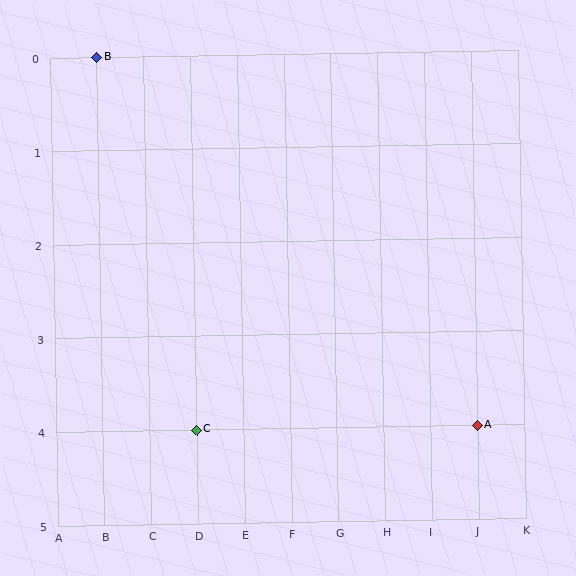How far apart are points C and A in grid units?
Points C and A are 6 columns apart.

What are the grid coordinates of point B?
Point B is at grid coordinates (B, 0).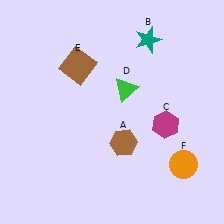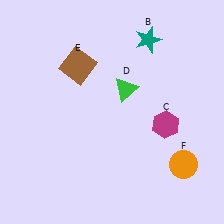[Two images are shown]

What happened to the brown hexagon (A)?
The brown hexagon (A) was removed in Image 2. It was in the bottom-right area of Image 1.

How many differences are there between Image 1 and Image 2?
There is 1 difference between the two images.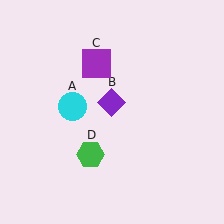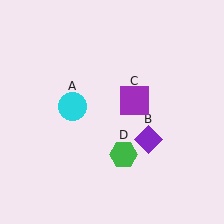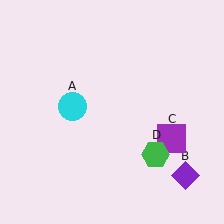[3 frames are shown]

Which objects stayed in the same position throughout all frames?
Cyan circle (object A) remained stationary.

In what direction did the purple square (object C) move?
The purple square (object C) moved down and to the right.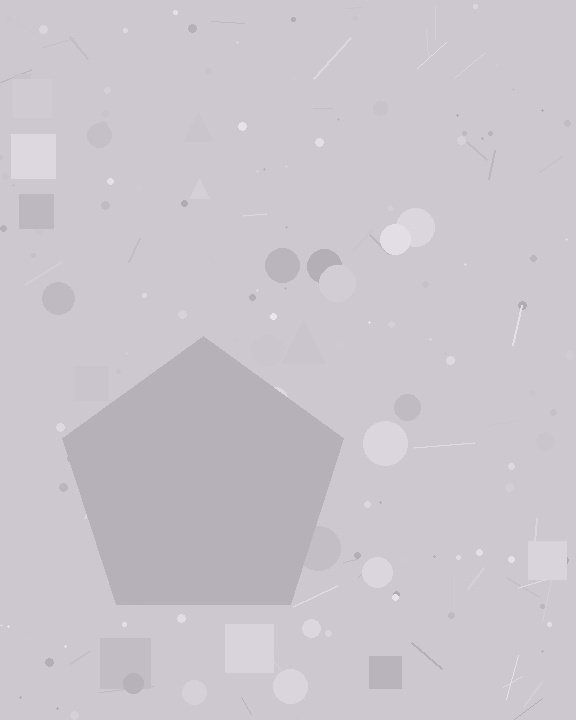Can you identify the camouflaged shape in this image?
The camouflaged shape is a pentagon.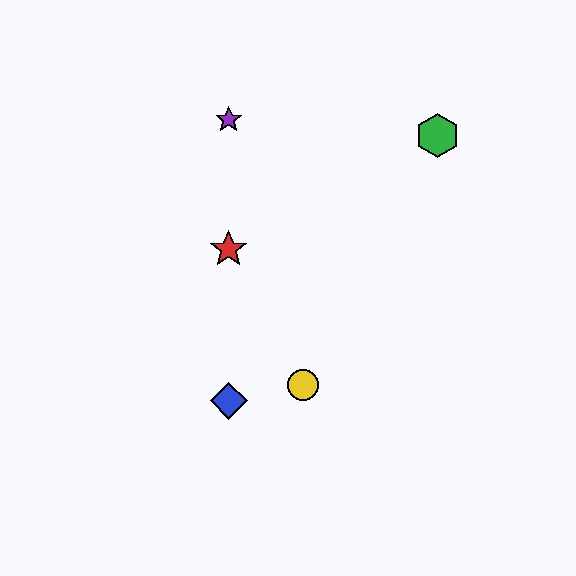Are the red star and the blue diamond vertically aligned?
Yes, both are at x≈229.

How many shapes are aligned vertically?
3 shapes (the red star, the blue diamond, the purple star) are aligned vertically.